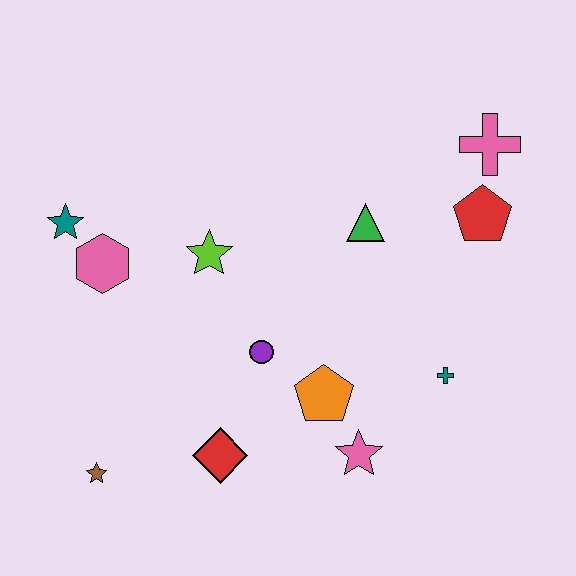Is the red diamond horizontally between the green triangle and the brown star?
Yes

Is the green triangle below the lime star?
No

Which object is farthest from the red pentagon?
The brown star is farthest from the red pentagon.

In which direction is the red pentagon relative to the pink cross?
The red pentagon is below the pink cross.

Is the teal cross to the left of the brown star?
No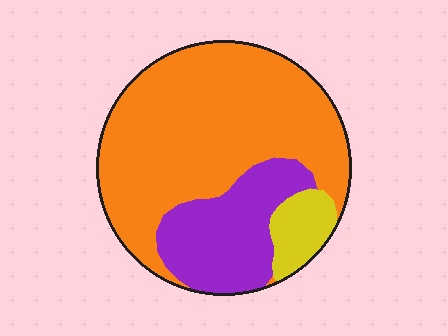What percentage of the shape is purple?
Purple covers around 25% of the shape.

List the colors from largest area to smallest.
From largest to smallest: orange, purple, yellow.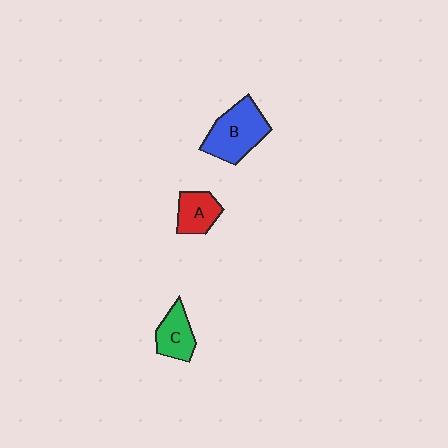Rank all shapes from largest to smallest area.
From largest to smallest: B (blue), C (green), A (red).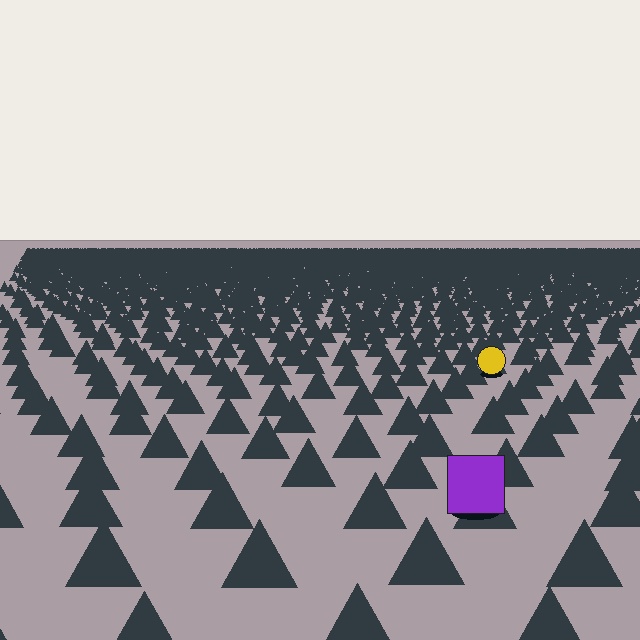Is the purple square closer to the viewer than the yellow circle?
Yes. The purple square is closer — you can tell from the texture gradient: the ground texture is coarser near it.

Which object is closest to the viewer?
The purple square is closest. The texture marks near it are larger and more spread out.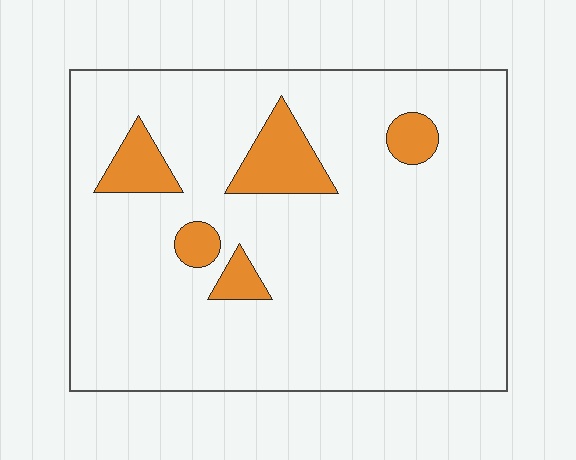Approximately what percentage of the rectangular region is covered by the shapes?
Approximately 10%.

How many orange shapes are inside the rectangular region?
5.